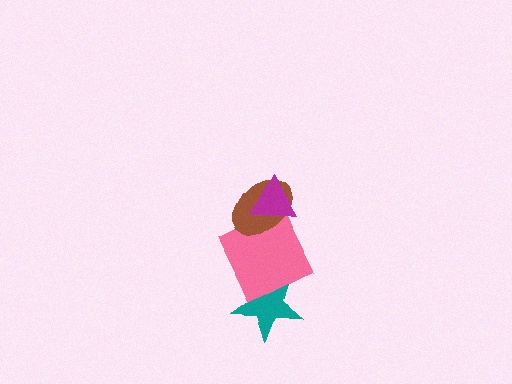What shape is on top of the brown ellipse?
The magenta triangle is on top of the brown ellipse.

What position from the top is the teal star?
The teal star is 4th from the top.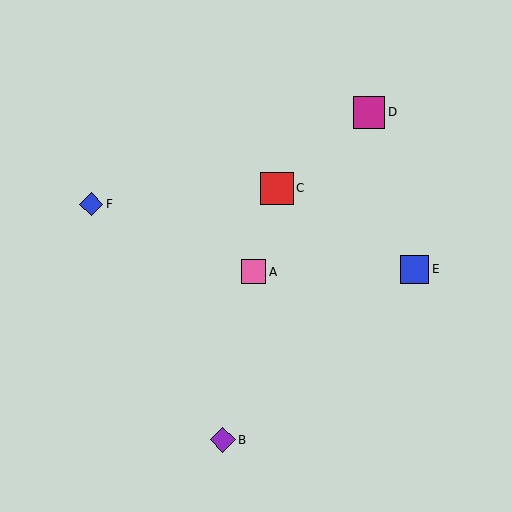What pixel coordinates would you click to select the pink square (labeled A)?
Click at (253, 272) to select the pink square A.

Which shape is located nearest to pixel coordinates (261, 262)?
The pink square (labeled A) at (253, 272) is nearest to that location.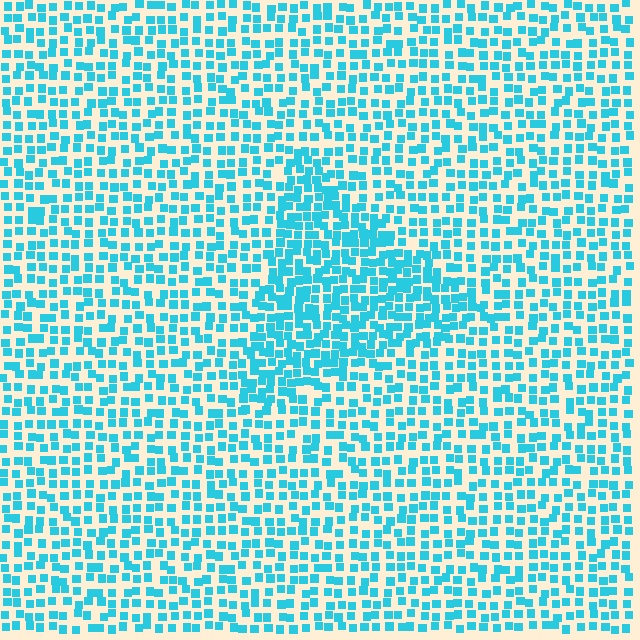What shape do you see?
I see a triangle.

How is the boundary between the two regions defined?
The boundary is defined by a change in element density (approximately 1.7x ratio). All elements are the same color, size, and shape.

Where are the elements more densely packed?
The elements are more densely packed inside the triangle boundary.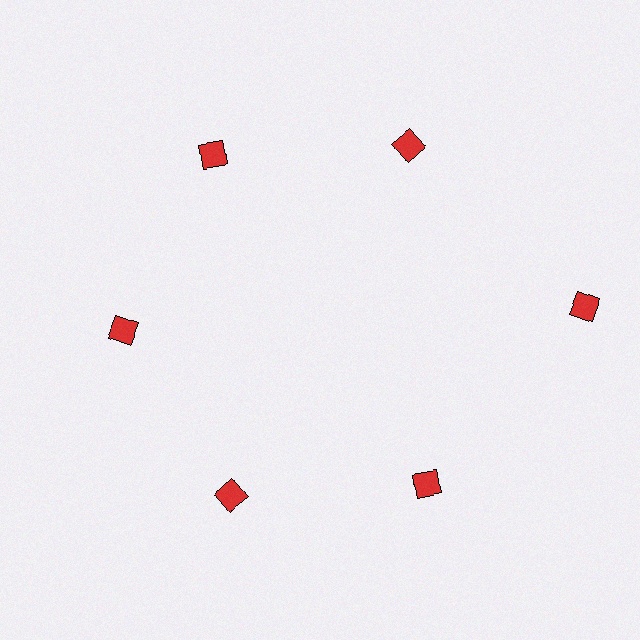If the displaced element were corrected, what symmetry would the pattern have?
It would have 6-fold rotational symmetry — the pattern would map onto itself every 60 degrees.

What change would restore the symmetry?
The symmetry would be restored by moving it inward, back onto the ring so that all 6 diamonds sit at equal angles and equal distance from the center.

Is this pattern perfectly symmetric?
No. The 6 red diamonds are arranged in a ring, but one element near the 3 o'clock position is pushed outward from the center, breaking the 6-fold rotational symmetry.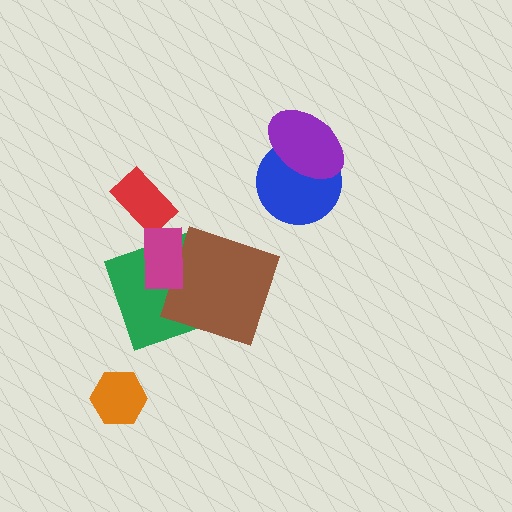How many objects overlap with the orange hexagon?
0 objects overlap with the orange hexagon.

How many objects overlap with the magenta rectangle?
2 objects overlap with the magenta rectangle.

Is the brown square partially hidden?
Yes, it is partially covered by another shape.